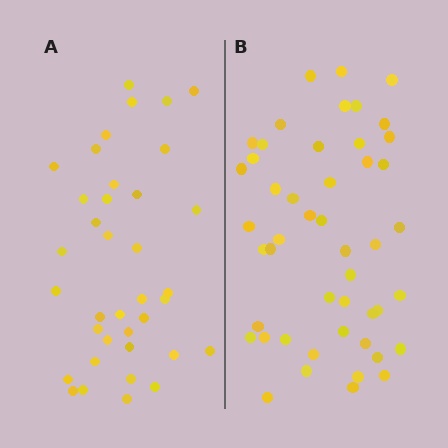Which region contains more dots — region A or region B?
Region B (the right region) has more dots.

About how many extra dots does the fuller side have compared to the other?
Region B has roughly 12 or so more dots than region A.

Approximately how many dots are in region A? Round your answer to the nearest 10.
About 40 dots. (The exact count is 37, which rounds to 40.)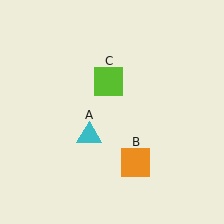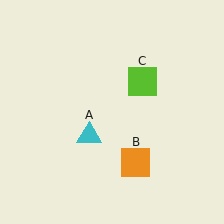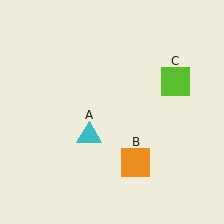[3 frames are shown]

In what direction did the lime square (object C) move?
The lime square (object C) moved right.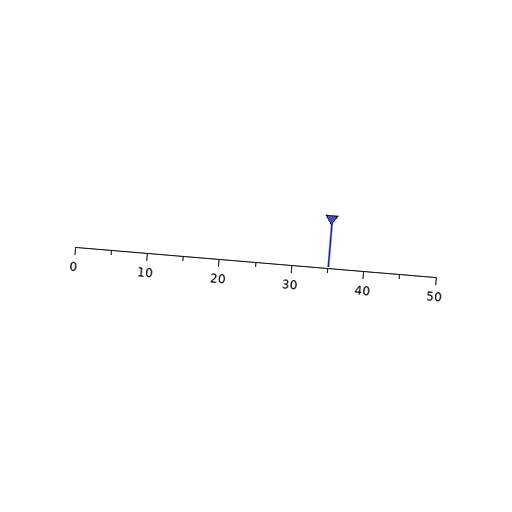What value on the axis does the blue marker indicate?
The marker indicates approximately 35.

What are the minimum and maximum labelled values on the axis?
The axis runs from 0 to 50.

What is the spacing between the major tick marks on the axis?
The major ticks are spaced 10 apart.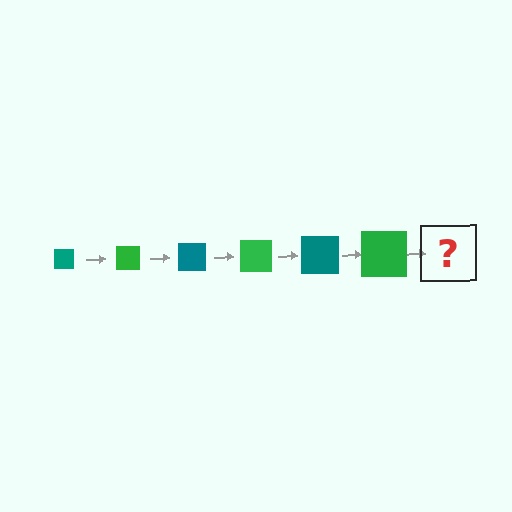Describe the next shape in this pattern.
It should be a teal square, larger than the previous one.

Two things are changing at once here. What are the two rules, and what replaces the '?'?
The two rules are that the square grows larger each step and the color cycles through teal and green. The '?' should be a teal square, larger than the previous one.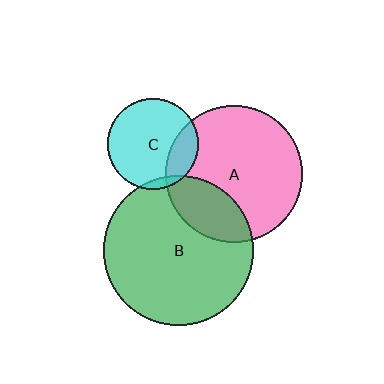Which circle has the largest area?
Circle B (green).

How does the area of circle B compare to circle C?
Approximately 2.7 times.